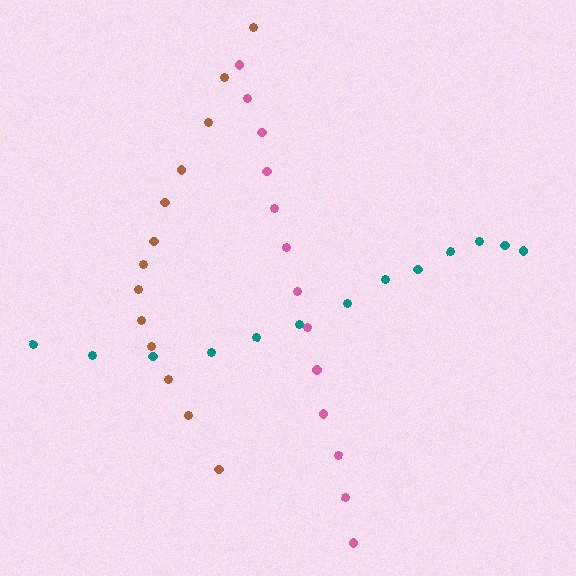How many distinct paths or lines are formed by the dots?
There are 3 distinct paths.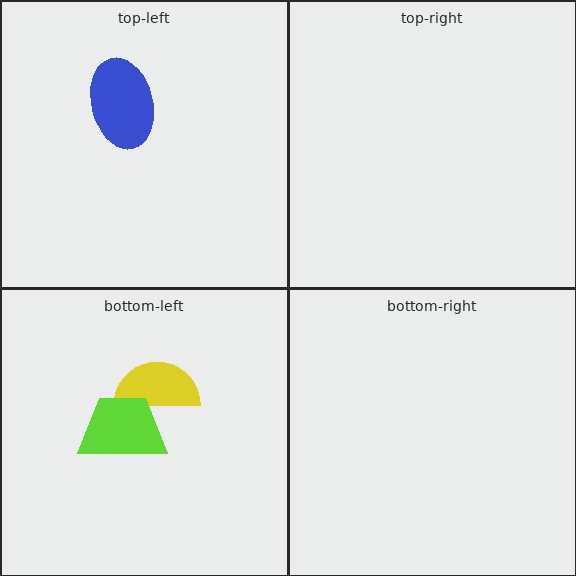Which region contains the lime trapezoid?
The bottom-left region.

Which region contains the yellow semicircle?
The bottom-left region.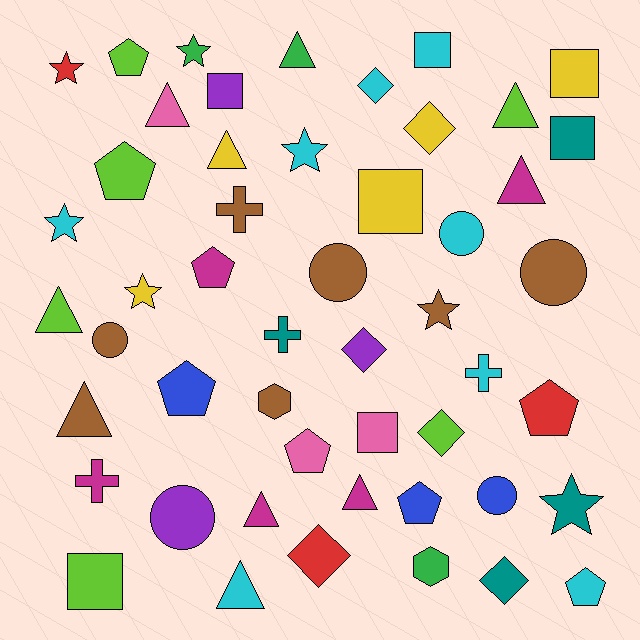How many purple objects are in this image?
There are 3 purple objects.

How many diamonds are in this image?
There are 6 diamonds.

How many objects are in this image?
There are 50 objects.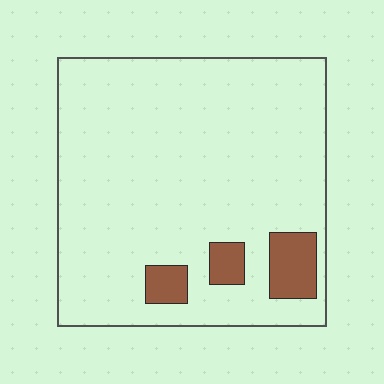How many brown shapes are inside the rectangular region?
3.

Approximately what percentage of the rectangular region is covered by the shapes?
Approximately 10%.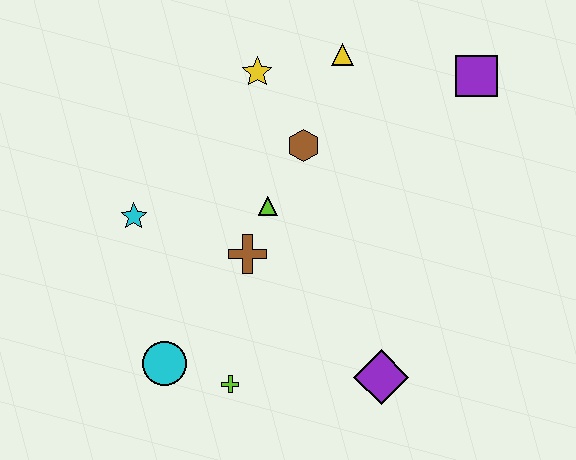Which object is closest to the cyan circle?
The lime cross is closest to the cyan circle.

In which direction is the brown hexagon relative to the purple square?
The brown hexagon is to the left of the purple square.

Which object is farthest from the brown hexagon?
The cyan circle is farthest from the brown hexagon.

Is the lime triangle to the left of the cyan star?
No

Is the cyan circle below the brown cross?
Yes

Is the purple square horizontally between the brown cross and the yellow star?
No